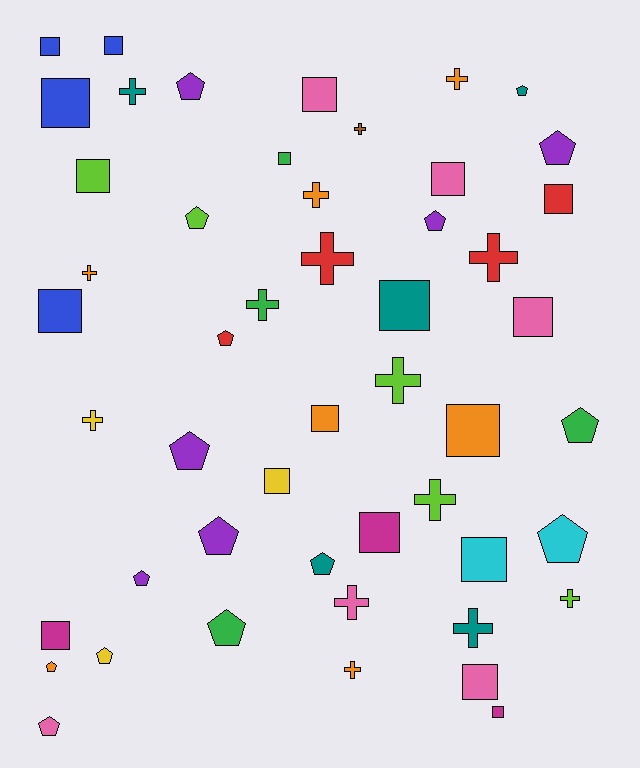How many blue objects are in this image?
There are 4 blue objects.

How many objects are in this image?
There are 50 objects.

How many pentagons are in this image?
There are 16 pentagons.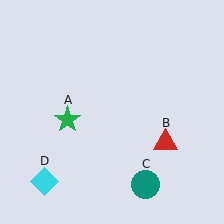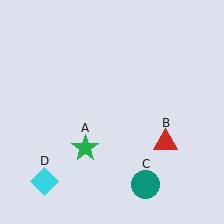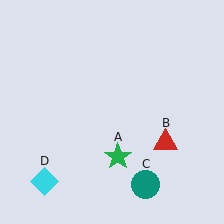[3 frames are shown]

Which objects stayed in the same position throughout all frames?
Red triangle (object B) and teal circle (object C) and cyan diamond (object D) remained stationary.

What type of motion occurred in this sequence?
The green star (object A) rotated counterclockwise around the center of the scene.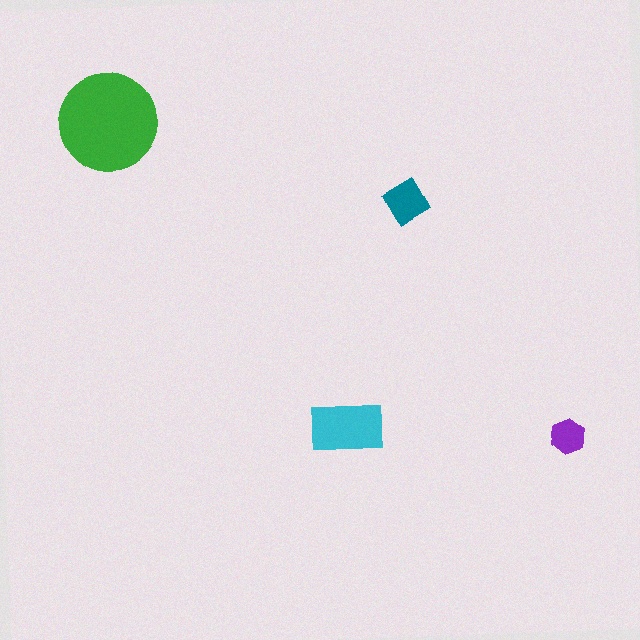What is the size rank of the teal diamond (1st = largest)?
3rd.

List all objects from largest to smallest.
The green circle, the cyan rectangle, the teal diamond, the purple hexagon.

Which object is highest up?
The green circle is topmost.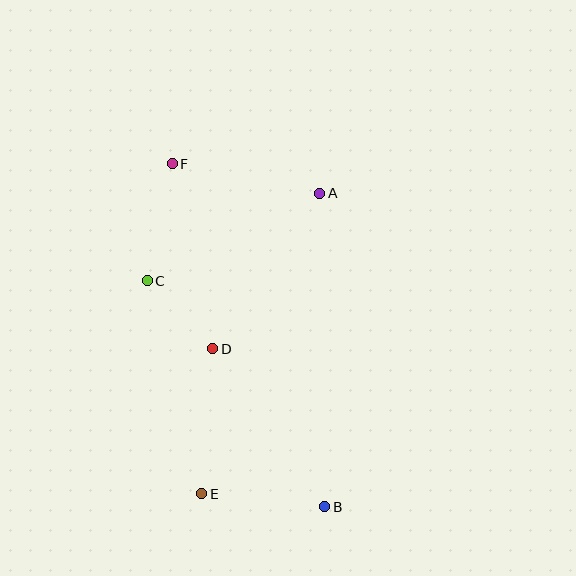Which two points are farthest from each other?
Points B and F are farthest from each other.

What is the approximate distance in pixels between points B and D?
The distance between B and D is approximately 194 pixels.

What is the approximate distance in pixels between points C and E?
The distance between C and E is approximately 220 pixels.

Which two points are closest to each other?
Points C and D are closest to each other.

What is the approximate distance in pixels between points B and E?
The distance between B and E is approximately 124 pixels.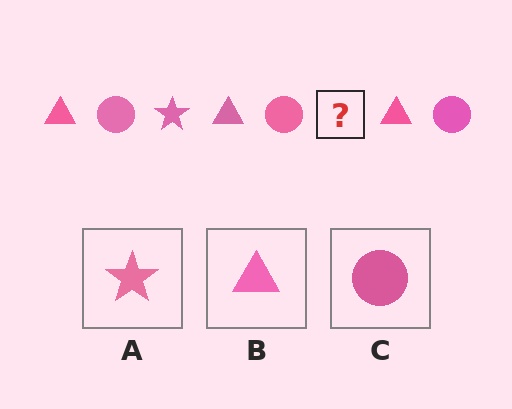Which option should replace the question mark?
Option A.